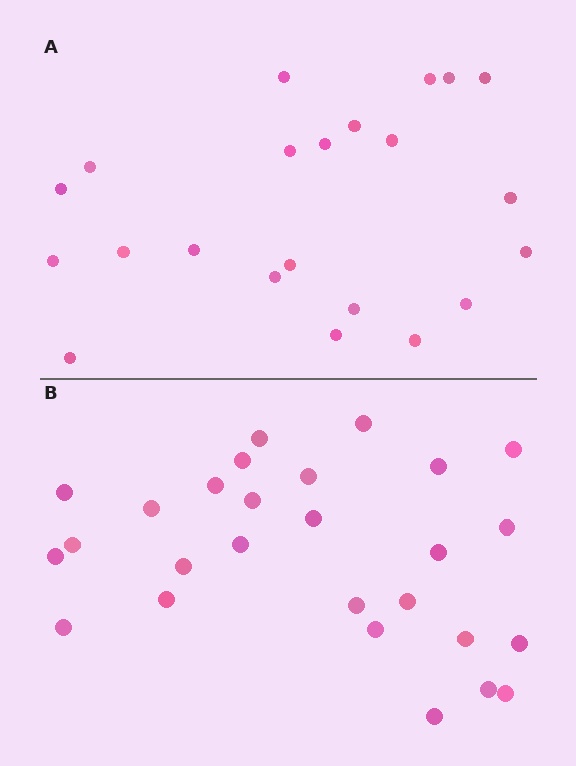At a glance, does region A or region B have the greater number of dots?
Region B (the bottom region) has more dots.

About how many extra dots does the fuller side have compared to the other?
Region B has about 5 more dots than region A.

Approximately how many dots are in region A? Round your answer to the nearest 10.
About 20 dots. (The exact count is 22, which rounds to 20.)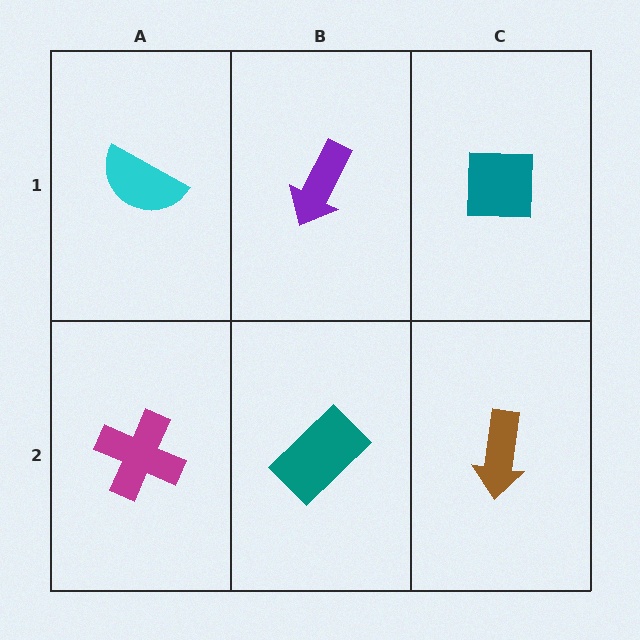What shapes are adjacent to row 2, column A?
A cyan semicircle (row 1, column A), a teal rectangle (row 2, column B).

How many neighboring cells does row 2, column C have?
2.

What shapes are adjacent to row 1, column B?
A teal rectangle (row 2, column B), a cyan semicircle (row 1, column A), a teal square (row 1, column C).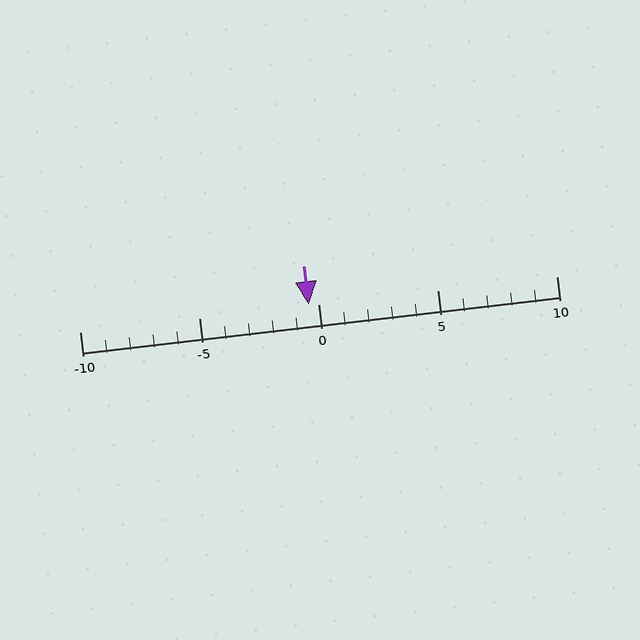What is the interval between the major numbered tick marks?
The major tick marks are spaced 5 units apart.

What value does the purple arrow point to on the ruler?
The purple arrow points to approximately 0.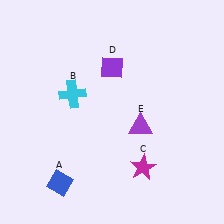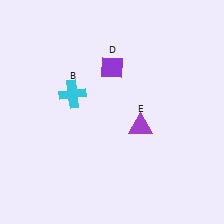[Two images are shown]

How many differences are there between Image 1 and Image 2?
There are 2 differences between the two images.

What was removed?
The blue diamond (A), the magenta star (C) were removed in Image 2.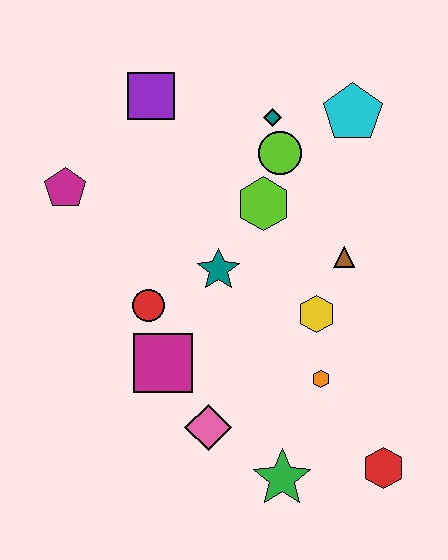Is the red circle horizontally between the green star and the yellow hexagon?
No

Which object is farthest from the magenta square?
The cyan pentagon is farthest from the magenta square.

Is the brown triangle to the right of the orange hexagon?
Yes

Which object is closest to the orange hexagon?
The yellow hexagon is closest to the orange hexagon.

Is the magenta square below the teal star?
Yes